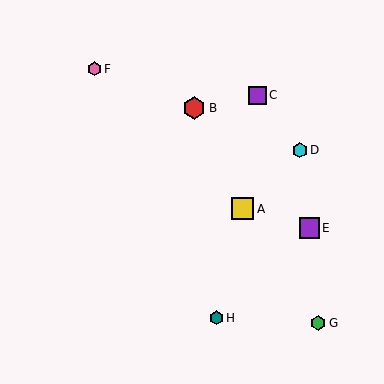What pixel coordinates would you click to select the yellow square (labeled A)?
Click at (243, 209) to select the yellow square A.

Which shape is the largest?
The red hexagon (labeled B) is the largest.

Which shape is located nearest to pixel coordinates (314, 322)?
The green hexagon (labeled G) at (318, 323) is nearest to that location.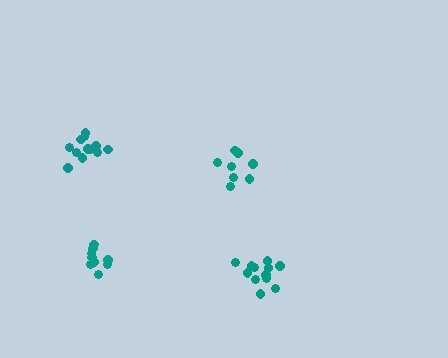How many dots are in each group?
Group 1: 8 dots, Group 2: 12 dots, Group 3: 9 dots, Group 4: 12 dots (41 total).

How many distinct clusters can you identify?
There are 4 distinct clusters.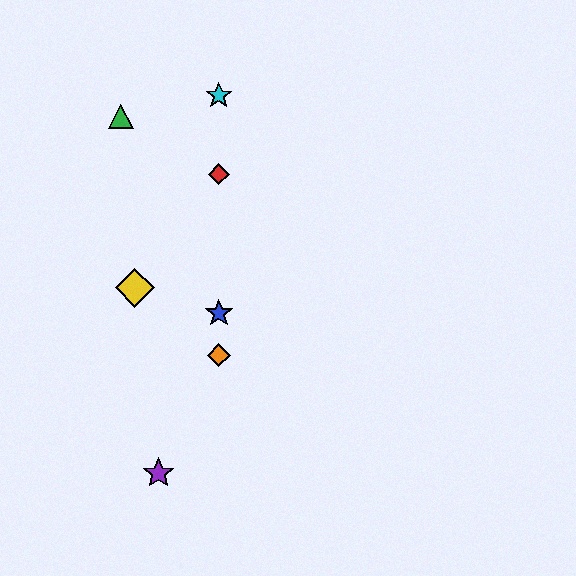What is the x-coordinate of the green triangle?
The green triangle is at x≈121.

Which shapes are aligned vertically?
The red diamond, the blue star, the orange diamond, the cyan star are aligned vertically.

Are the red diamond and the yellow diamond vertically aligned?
No, the red diamond is at x≈219 and the yellow diamond is at x≈135.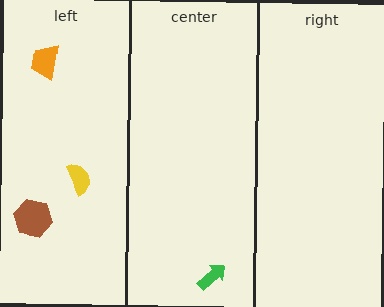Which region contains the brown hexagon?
The left region.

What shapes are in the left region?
The brown hexagon, the yellow semicircle, the orange trapezoid.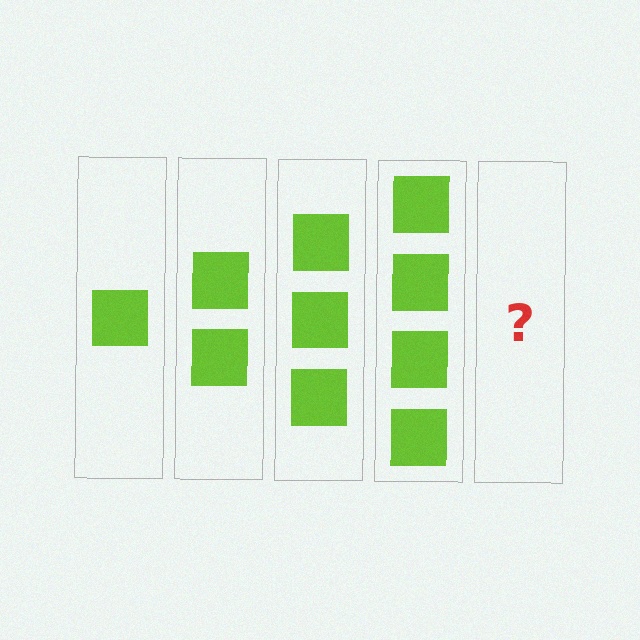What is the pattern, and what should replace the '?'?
The pattern is that each step adds one more square. The '?' should be 5 squares.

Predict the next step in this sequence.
The next step is 5 squares.